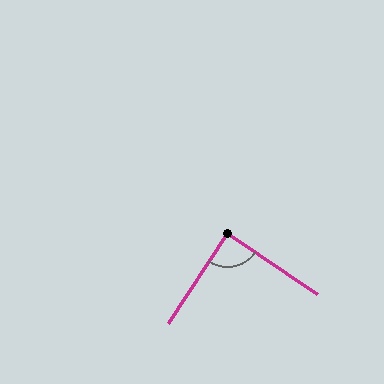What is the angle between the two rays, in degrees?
Approximately 89 degrees.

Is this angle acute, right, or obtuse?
It is approximately a right angle.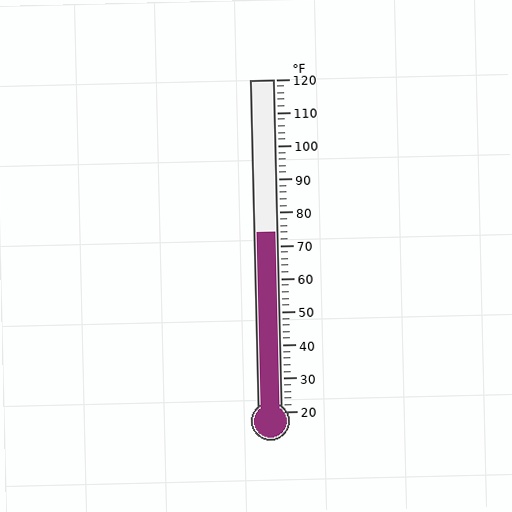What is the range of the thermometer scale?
The thermometer scale ranges from 20°F to 120°F.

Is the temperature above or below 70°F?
The temperature is above 70°F.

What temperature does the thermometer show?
The thermometer shows approximately 74°F.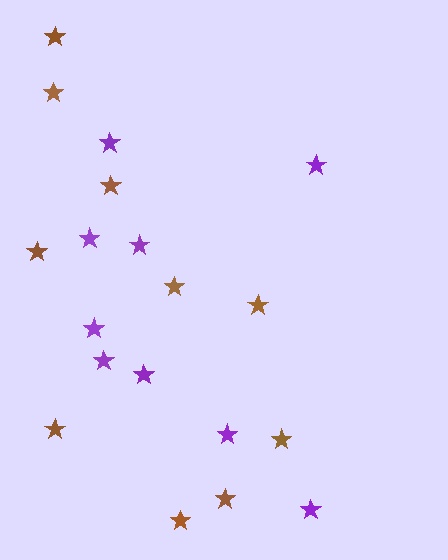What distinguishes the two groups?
There are 2 groups: one group of brown stars (10) and one group of purple stars (9).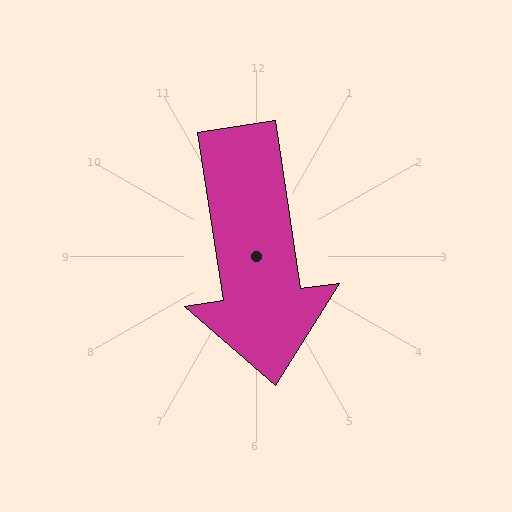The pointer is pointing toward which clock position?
Roughly 6 o'clock.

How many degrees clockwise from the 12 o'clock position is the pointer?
Approximately 171 degrees.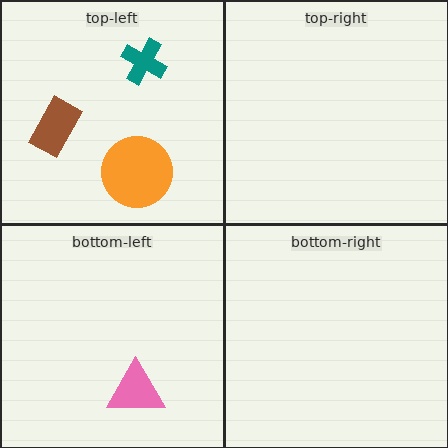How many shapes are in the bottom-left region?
1.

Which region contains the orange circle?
The top-left region.